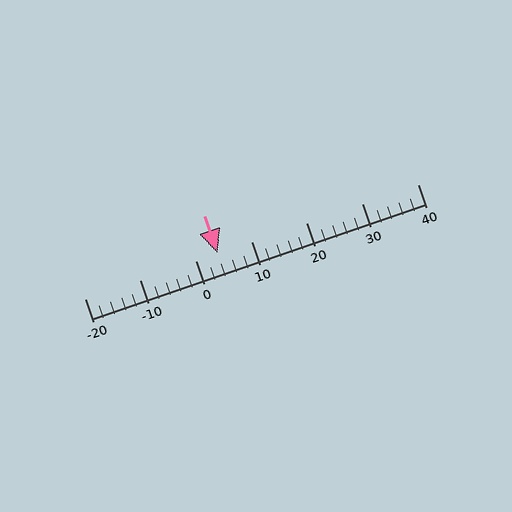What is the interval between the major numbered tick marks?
The major tick marks are spaced 10 units apart.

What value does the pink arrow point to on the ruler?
The pink arrow points to approximately 4.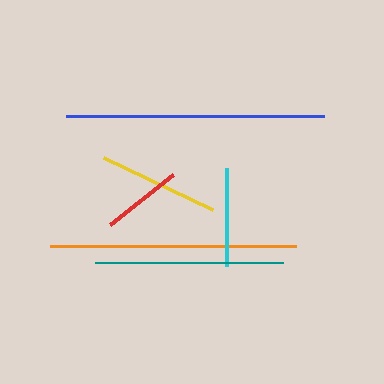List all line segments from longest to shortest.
From longest to shortest: blue, orange, teal, yellow, cyan, red.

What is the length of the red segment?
The red segment is approximately 81 pixels long.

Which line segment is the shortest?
The red line is the shortest at approximately 81 pixels.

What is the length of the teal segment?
The teal segment is approximately 188 pixels long.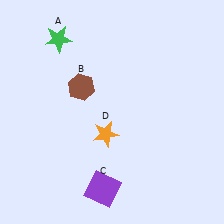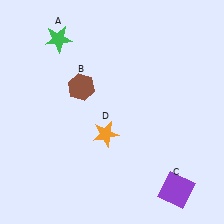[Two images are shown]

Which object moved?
The purple square (C) moved right.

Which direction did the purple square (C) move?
The purple square (C) moved right.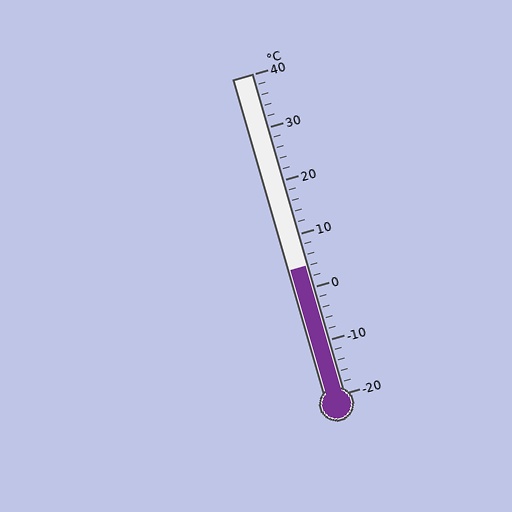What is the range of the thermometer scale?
The thermometer scale ranges from -20°C to 40°C.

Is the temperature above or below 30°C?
The temperature is below 30°C.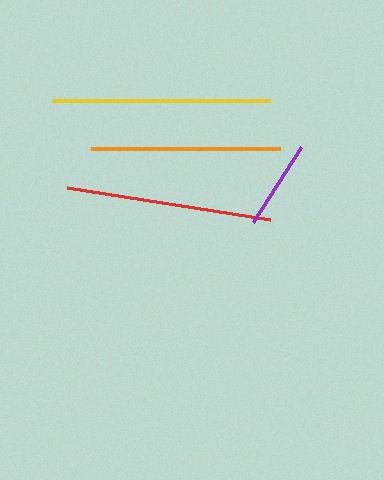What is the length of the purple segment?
The purple segment is approximately 89 pixels long.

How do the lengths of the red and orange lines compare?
The red and orange lines are approximately the same length.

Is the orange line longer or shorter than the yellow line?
The yellow line is longer than the orange line.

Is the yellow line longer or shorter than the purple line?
The yellow line is longer than the purple line.